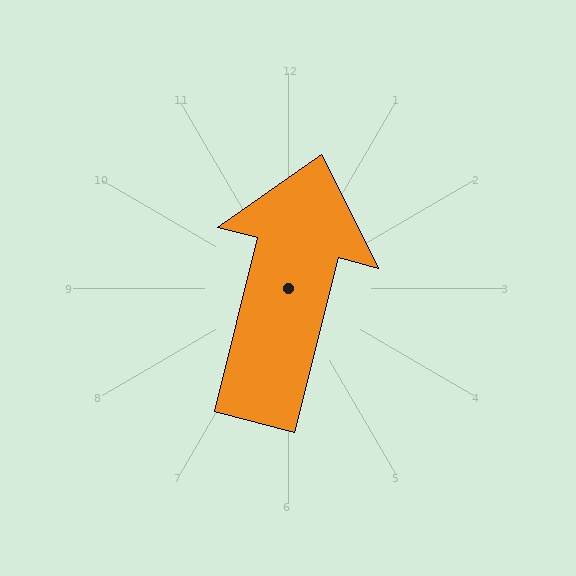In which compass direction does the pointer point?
North.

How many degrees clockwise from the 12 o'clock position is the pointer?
Approximately 14 degrees.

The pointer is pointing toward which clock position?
Roughly 12 o'clock.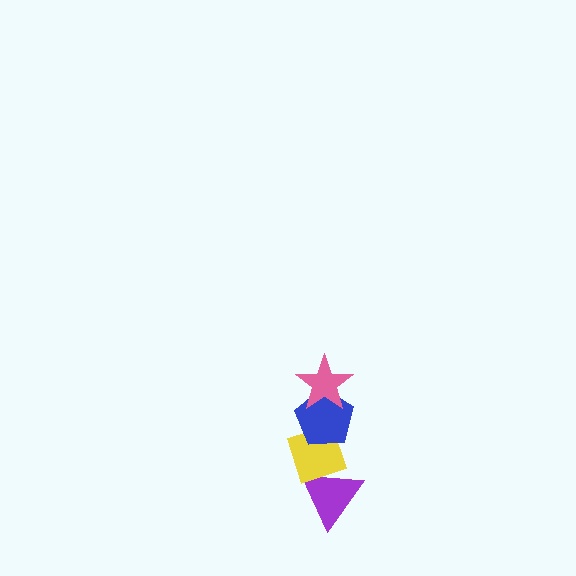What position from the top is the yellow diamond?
The yellow diamond is 3rd from the top.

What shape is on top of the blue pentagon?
The pink star is on top of the blue pentagon.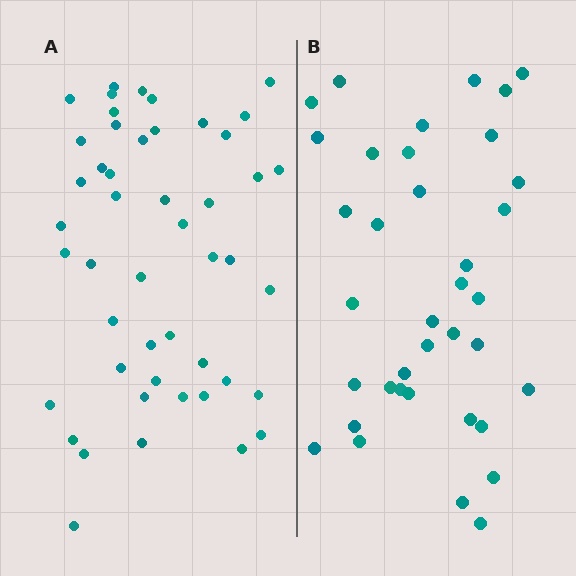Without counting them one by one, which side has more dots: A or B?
Region A (the left region) has more dots.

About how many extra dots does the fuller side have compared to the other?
Region A has roughly 12 or so more dots than region B.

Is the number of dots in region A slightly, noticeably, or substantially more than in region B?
Region A has noticeably more, but not dramatically so. The ratio is roughly 1.3 to 1.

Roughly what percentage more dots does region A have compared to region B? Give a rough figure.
About 30% more.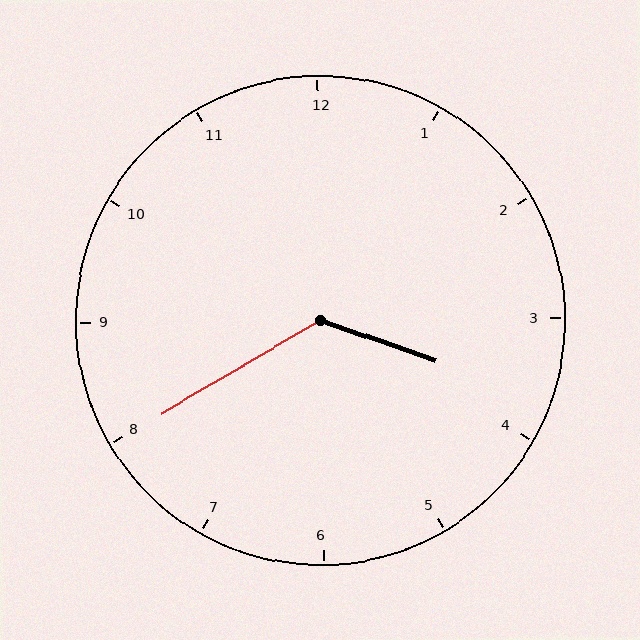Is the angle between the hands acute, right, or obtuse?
It is obtuse.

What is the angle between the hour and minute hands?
Approximately 130 degrees.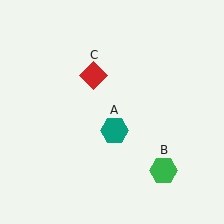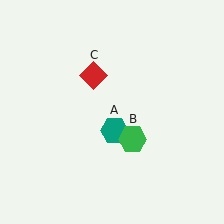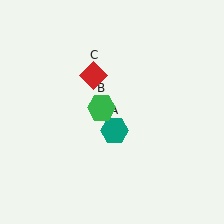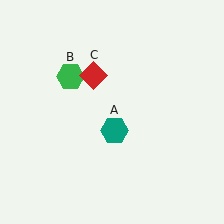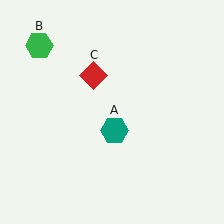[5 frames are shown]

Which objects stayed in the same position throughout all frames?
Teal hexagon (object A) and red diamond (object C) remained stationary.